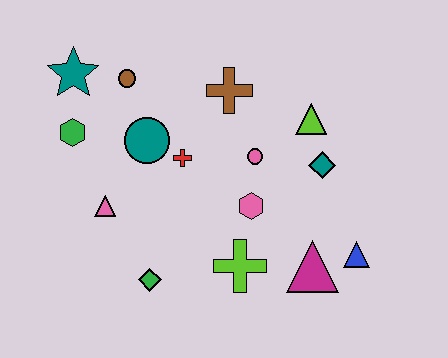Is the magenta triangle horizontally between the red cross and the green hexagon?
No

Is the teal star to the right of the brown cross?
No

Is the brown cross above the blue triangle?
Yes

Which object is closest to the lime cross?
The pink hexagon is closest to the lime cross.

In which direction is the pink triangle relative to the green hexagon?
The pink triangle is below the green hexagon.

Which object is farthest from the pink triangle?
The blue triangle is farthest from the pink triangle.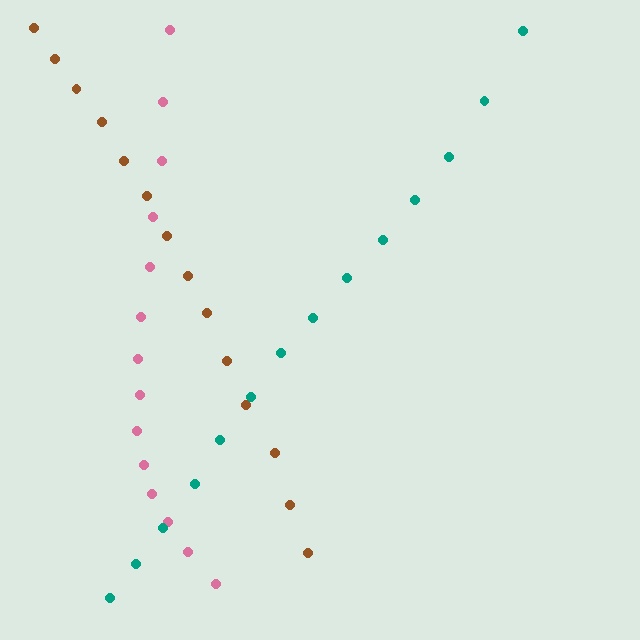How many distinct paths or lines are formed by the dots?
There are 3 distinct paths.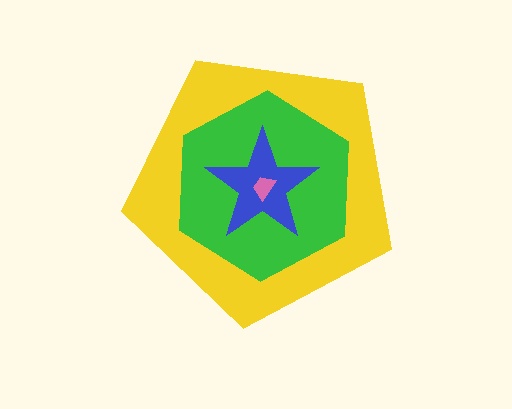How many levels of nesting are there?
4.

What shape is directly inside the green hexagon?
The blue star.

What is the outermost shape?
The yellow pentagon.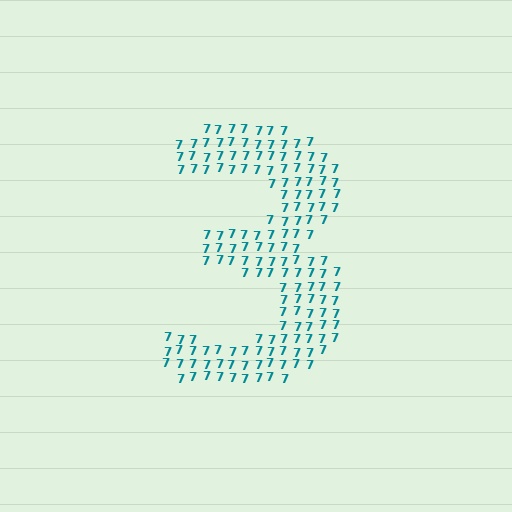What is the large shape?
The large shape is the digit 3.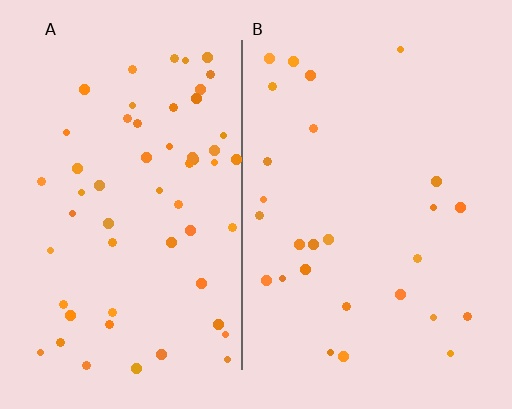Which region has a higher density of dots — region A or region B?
A (the left).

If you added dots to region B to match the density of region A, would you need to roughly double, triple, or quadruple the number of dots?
Approximately double.